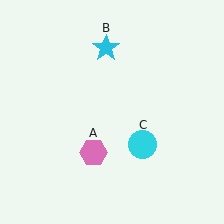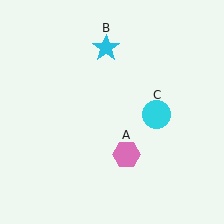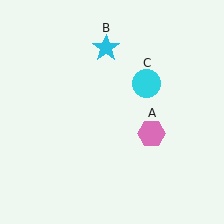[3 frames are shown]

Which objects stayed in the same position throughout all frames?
Cyan star (object B) remained stationary.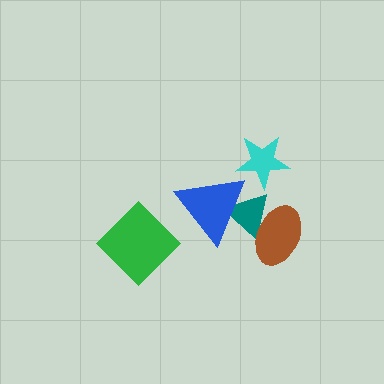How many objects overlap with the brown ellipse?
1 object overlaps with the brown ellipse.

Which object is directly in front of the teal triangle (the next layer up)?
The blue triangle is directly in front of the teal triangle.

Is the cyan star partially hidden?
No, no other shape covers it.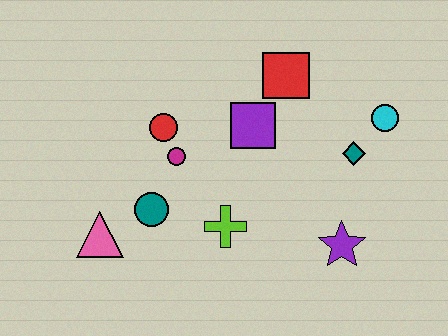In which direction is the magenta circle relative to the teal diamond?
The magenta circle is to the left of the teal diamond.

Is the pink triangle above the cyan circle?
No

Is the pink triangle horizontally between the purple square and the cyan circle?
No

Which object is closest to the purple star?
The teal diamond is closest to the purple star.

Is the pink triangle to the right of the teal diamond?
No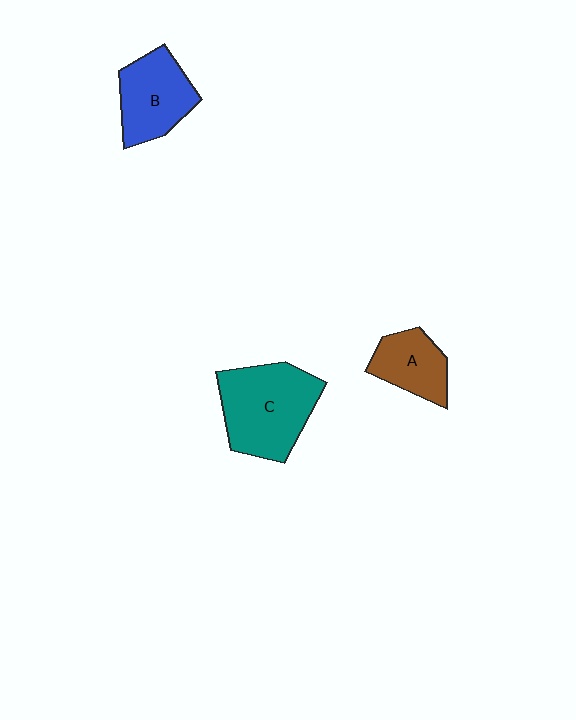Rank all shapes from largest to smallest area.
From largest to smallest: C (teal), B (blue), A (brown).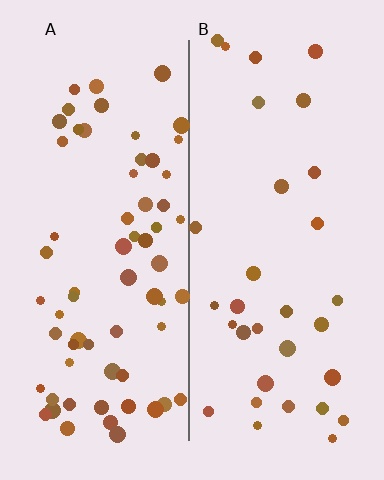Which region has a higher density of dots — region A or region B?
A (the left).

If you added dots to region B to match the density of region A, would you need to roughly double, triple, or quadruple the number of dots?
Approximately double.